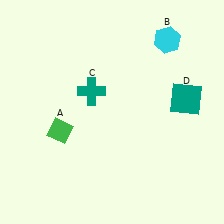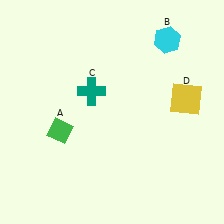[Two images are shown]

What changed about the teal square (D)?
In Image 1, D is teal. In Image 2, it changed to yellow.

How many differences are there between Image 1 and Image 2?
There is 1 difference between the two images.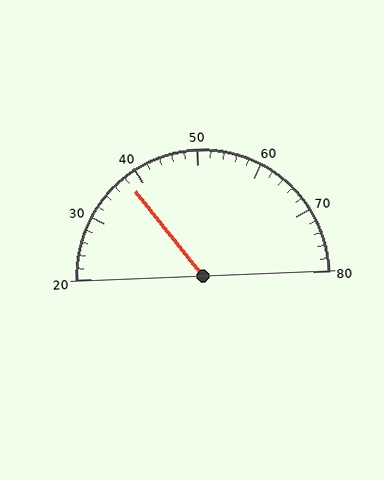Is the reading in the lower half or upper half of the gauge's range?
The reading is in the lower half of the range (20 to 80).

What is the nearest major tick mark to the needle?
The nearest major tick mark is 40.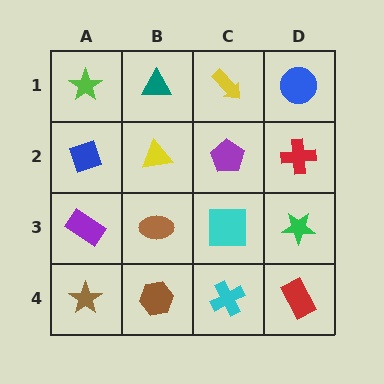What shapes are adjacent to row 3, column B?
A yellow triangle (row 2, column B), a brown hexagon (row 4, column B), a purple rectangle (row 3, column A), a cyan square (row 3, column C).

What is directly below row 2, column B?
A brown ellipse.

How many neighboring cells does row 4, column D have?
2.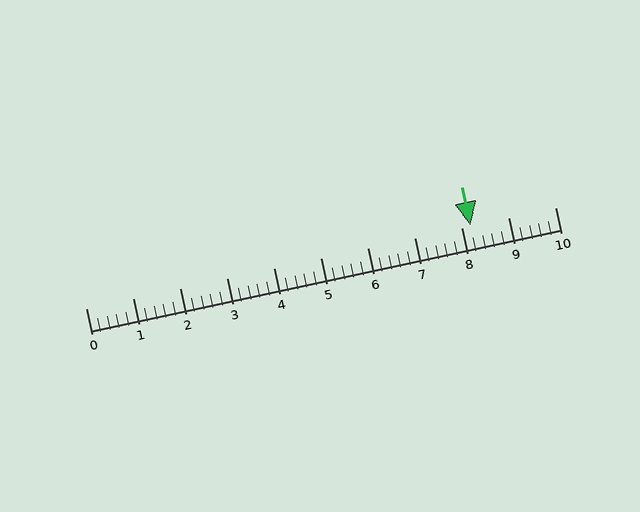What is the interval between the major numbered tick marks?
The major tick marks are spaced 1 units apart.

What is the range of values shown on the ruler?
The ruler shows values from 0 to 10.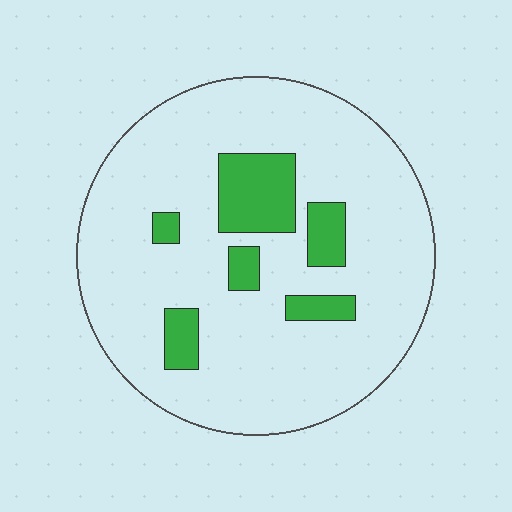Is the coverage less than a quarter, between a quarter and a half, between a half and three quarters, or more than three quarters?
Less than a quarter.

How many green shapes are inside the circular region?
6.